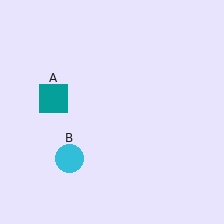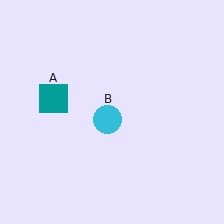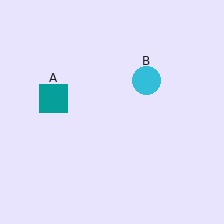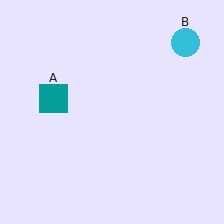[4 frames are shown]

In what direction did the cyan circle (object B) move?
The cyan circle (object B) moved up and to the right.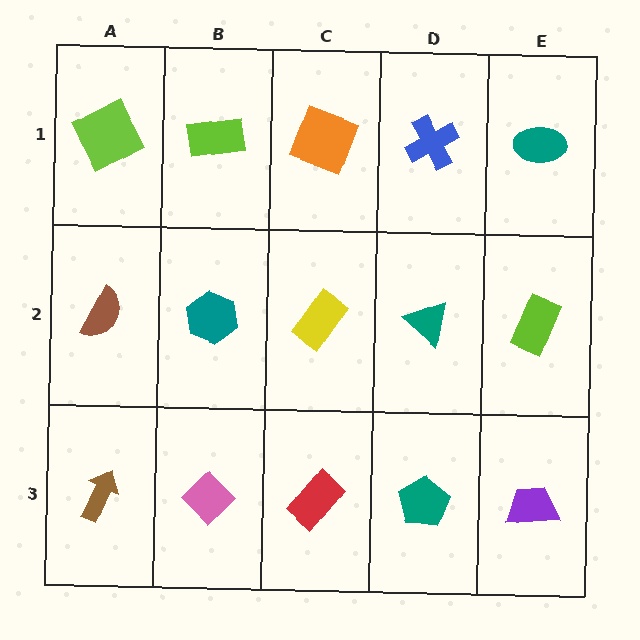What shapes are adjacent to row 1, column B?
A teal hexagon (row 2, column B), a lime square (row 1, column A), an orange square (row 1, column C).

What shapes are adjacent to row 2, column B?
A lime rectangle (row 1, column B), a pink diamond (row 3, column B), a brown semicircle (row 2, column A), a yellow rectangle (row 2, column C).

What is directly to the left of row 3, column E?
A teal pentagon.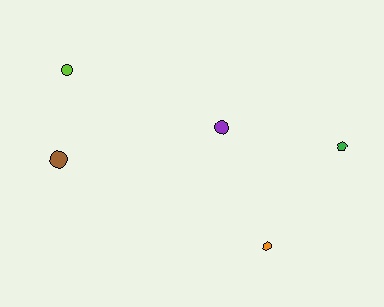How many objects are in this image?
There are 5 objects.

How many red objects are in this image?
There are no red objects.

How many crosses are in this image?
There are no crosses.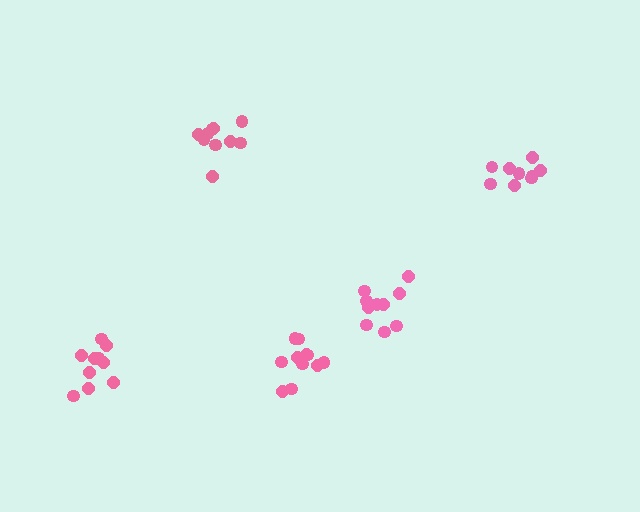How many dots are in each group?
Group 1: 10 dots, Group 2: 9 dots, Group 3: 11 dots, Group 4: 10 dots, Group 5: 10 dots (50 total).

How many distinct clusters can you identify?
There are 5 distinct clusters.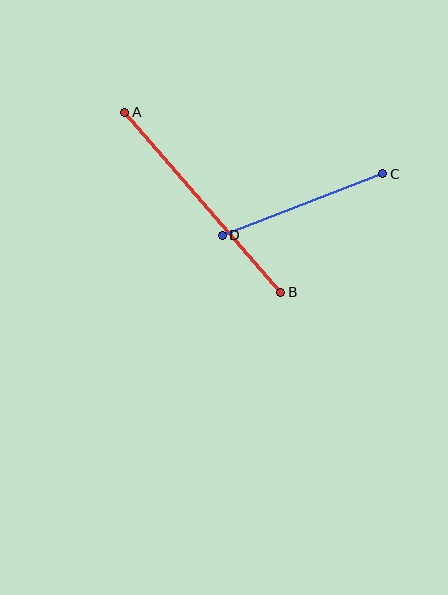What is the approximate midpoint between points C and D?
The midpoint is at approximately (303, 205) pixels.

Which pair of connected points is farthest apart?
Points A and B are farthest apart.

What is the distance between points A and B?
The distance is approximately 238 pixels.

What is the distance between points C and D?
The distance is approximately 172 pixels.